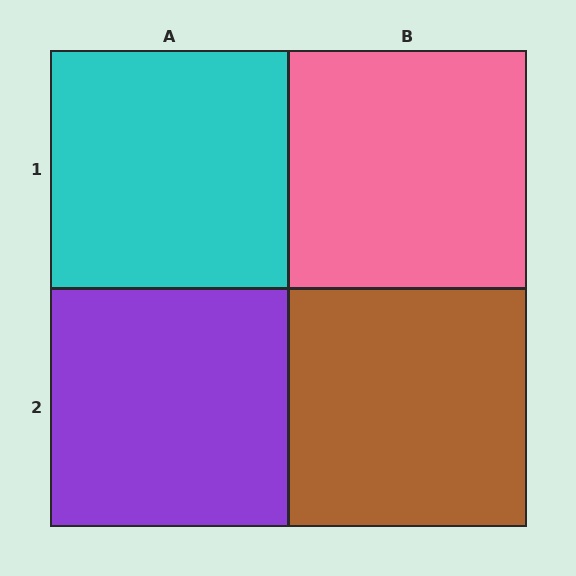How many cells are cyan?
1 cell is cyan.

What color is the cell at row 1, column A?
Cyan.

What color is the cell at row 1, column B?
Pink.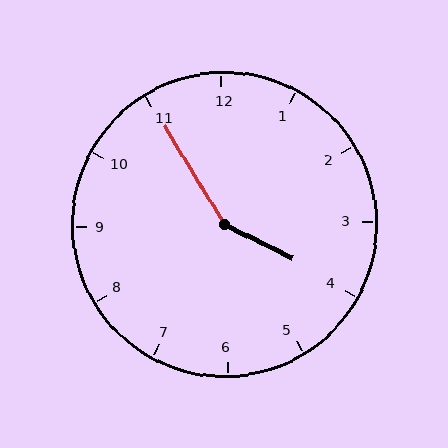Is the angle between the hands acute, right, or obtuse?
It is obtuse.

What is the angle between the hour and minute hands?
Approximately 148 degrees.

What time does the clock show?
3:55.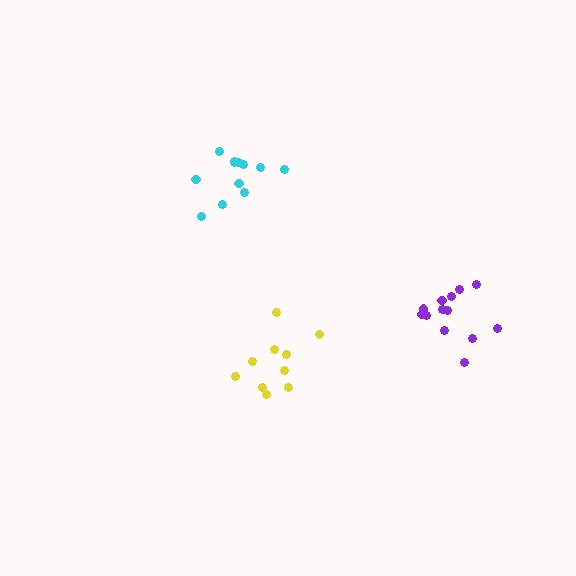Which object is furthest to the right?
The purple cluster is rightmost.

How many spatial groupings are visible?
There are 3 spatial groupings.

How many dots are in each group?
Group 1: 10 dots, Group 2: 12 dots, Group 3: 13 dots (35 total).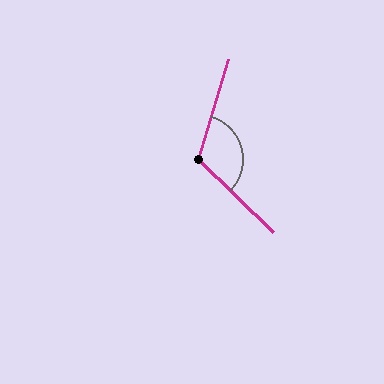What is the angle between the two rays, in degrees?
Approximately 117 degrees.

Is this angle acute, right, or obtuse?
It is obtuse.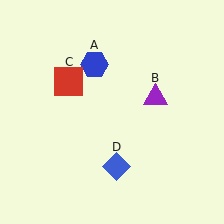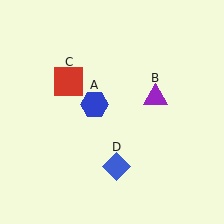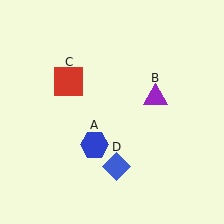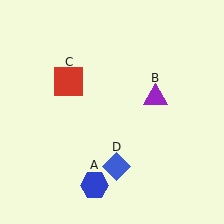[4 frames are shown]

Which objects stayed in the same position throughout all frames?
Purple triangle (object B) and red square (object C) and blue diamond (object D) remained stationary.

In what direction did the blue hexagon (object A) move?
The blue hexagon (object A) moved down.